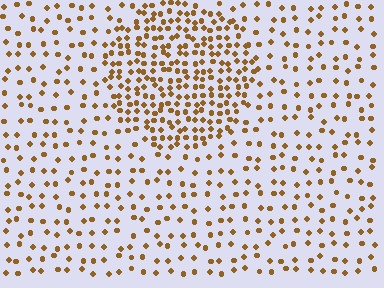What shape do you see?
I see a circle.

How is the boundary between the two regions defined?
The boundary is defined by a change in element density (approximately 2.3x ratio). All elements are the same color, size, and shape.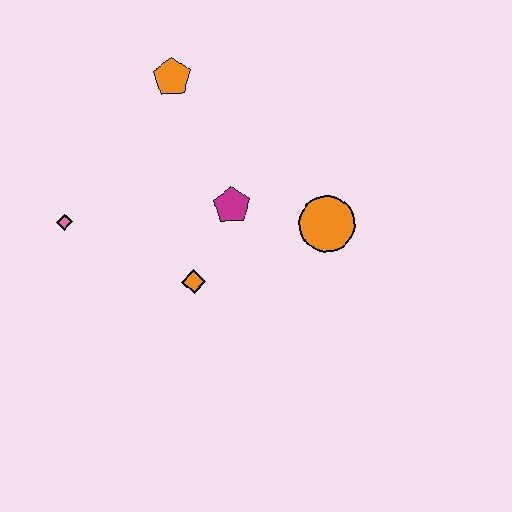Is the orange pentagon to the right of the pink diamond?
Yes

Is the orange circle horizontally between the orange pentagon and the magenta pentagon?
No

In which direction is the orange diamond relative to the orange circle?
The orange diamond is to the left of the orange circle.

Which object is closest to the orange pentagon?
The magenta pentagon is closest to the orange pentagon.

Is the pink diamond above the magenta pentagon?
No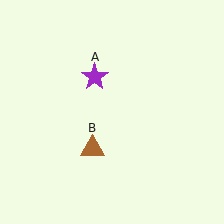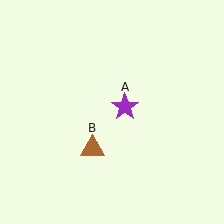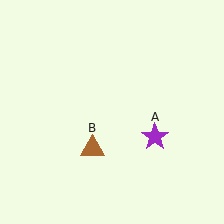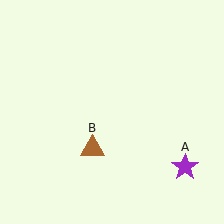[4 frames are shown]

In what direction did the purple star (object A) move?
The purple star (object A) moved down and to the right.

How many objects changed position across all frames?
1 object changed position: purple star (object A).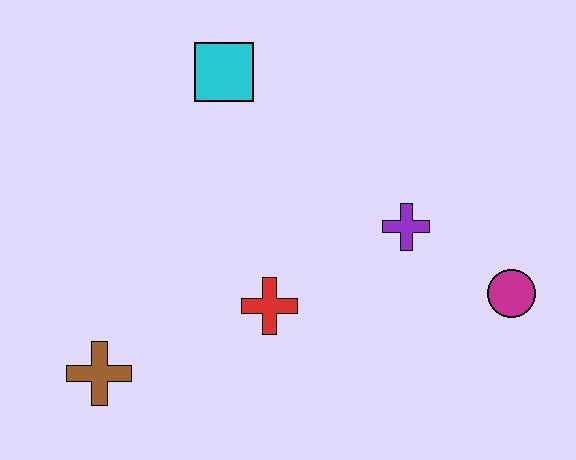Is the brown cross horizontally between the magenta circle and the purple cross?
No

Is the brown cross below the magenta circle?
Yes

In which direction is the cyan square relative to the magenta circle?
The cyan square is to the left of the magenta circle.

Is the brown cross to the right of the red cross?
No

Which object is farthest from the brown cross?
The magenta circle is farthest from the brown cross.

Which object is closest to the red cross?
The purple cross is closest to the red cross.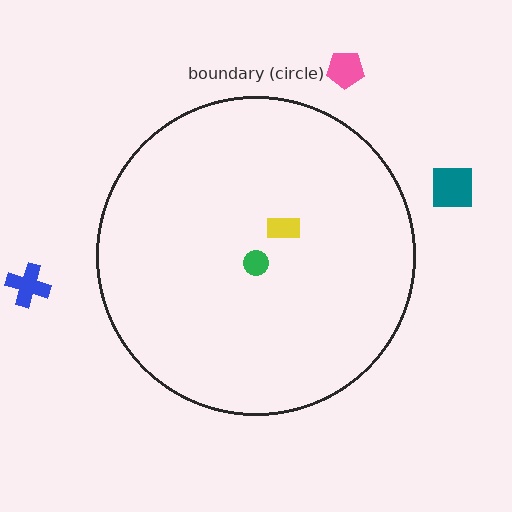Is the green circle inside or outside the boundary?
Inside.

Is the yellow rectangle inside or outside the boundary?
Inside.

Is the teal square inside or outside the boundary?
Outside.